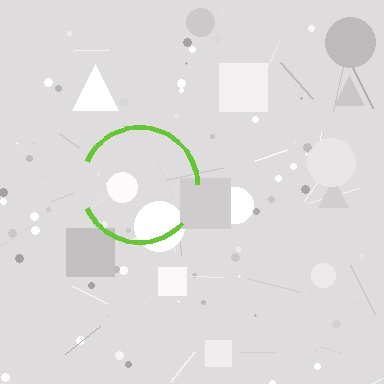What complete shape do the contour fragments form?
The contour fragments form a circle.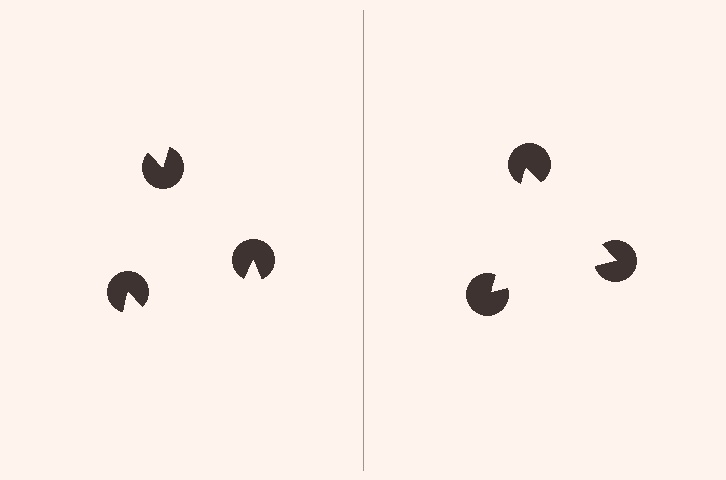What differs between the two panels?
The pac-man discs are positioned identically on both sides; only the wedge orientations differ. On the right they align to a triangle; on the left they are misaligned.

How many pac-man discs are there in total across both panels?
6 — 3 on each side.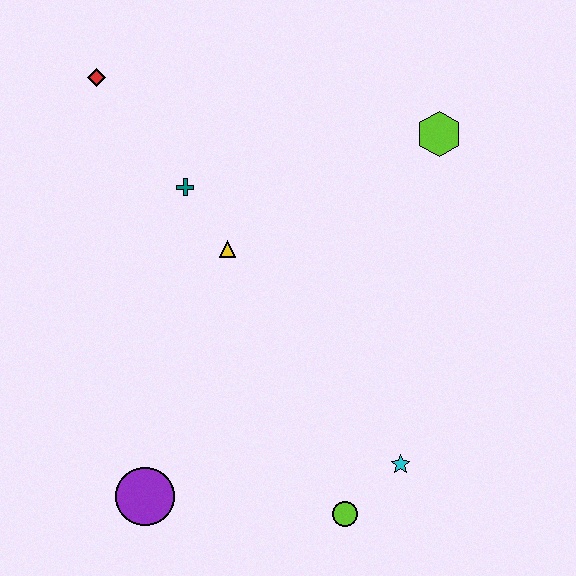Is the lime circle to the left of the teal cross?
No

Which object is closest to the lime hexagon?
The yellow triangle is closest to the lime hexagon.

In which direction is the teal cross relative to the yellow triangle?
The teal cross is above the yellow triangle.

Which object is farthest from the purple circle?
The lime hexagon is farthest from the purple circle.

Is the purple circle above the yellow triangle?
No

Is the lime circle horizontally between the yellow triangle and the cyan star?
Yes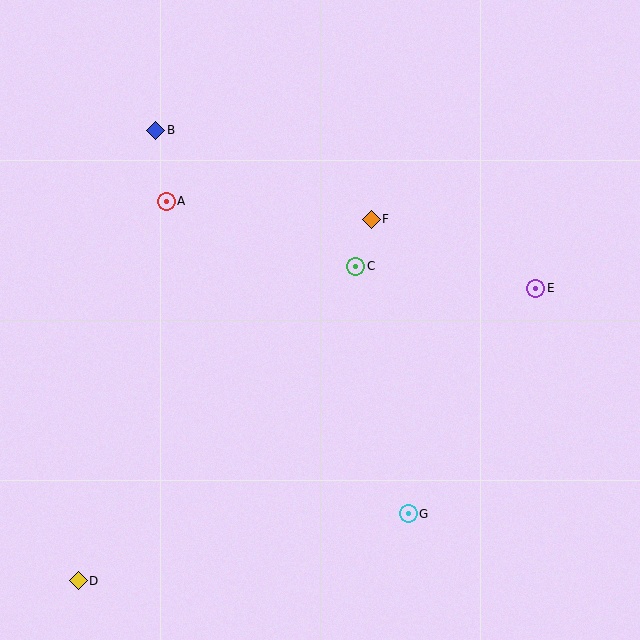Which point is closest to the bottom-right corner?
Point G is closest to the bottom-right corner.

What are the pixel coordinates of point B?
Point B is at (156, 130).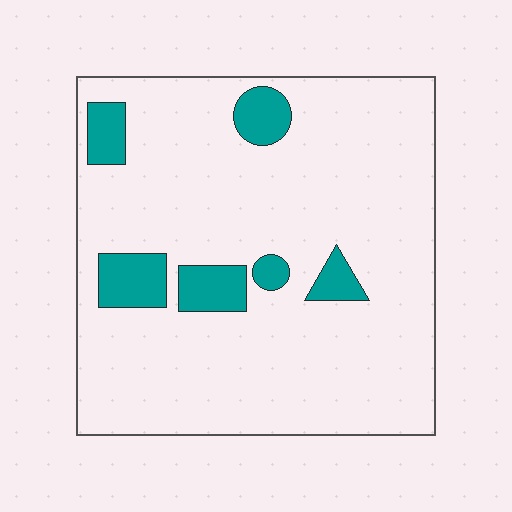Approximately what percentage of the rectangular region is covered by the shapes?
Approximately 10%.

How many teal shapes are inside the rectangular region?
6.